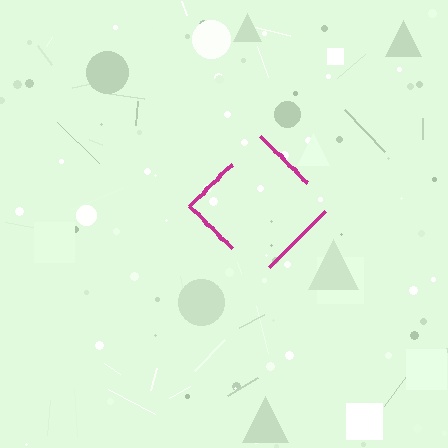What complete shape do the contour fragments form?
The contour fragments form a diamond.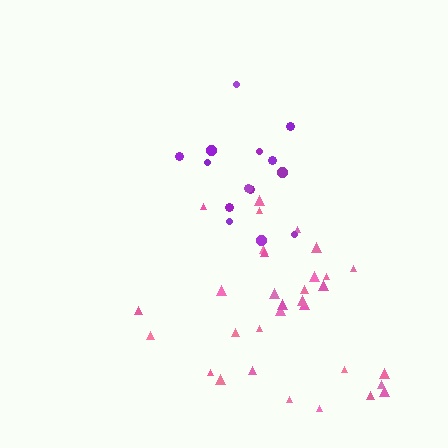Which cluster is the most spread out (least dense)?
Pink.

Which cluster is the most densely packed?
Purple.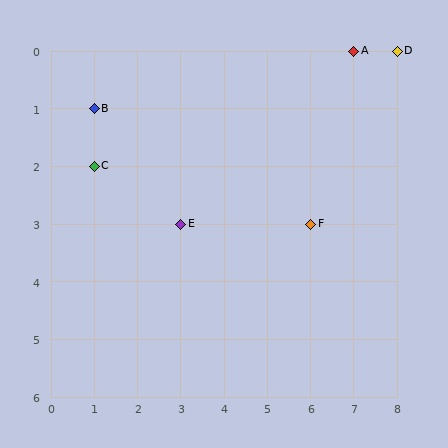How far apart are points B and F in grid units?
Points B and F are 5 columns and 2 rows apart (about 5.4 grid units diagonally).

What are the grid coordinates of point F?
Point F is at grid coordinates (6, 3).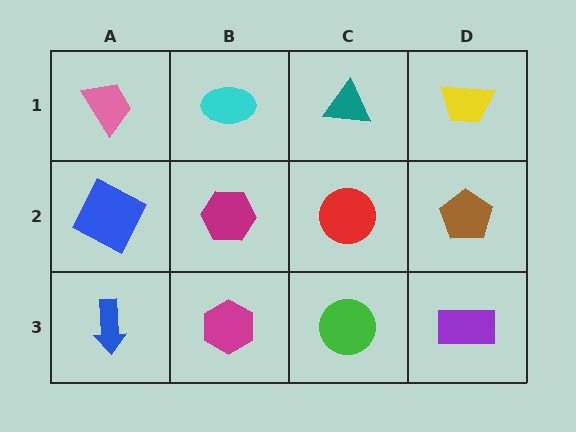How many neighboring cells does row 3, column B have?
3.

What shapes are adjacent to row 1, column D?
A brown pentagon (row 2, column D), a teal triangle (row 1, column C).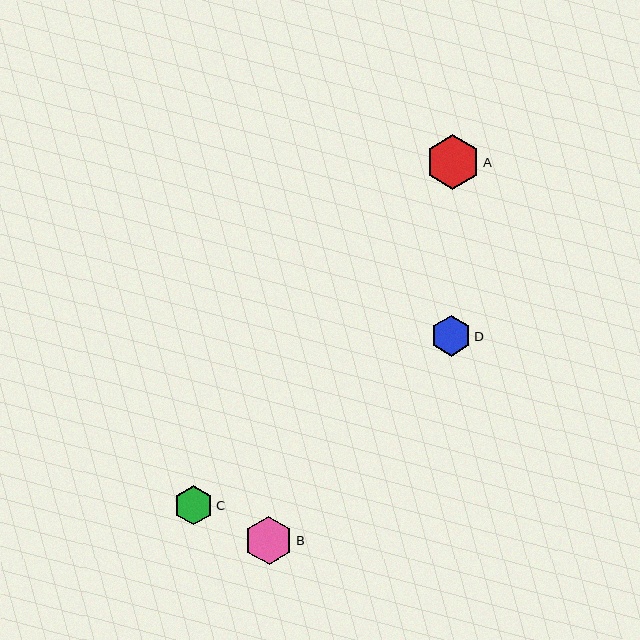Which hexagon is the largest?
Hexagon A is the largest with a size of approximately 55 pixels.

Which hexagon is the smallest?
Hexagon C is the smallest with a size of approximately 39 pixels.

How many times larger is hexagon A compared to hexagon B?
Hexagon A is approximately 1.1 times the size of hexagon B.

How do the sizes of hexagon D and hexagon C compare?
Hexagon D and hexagon C are approximately the same size.